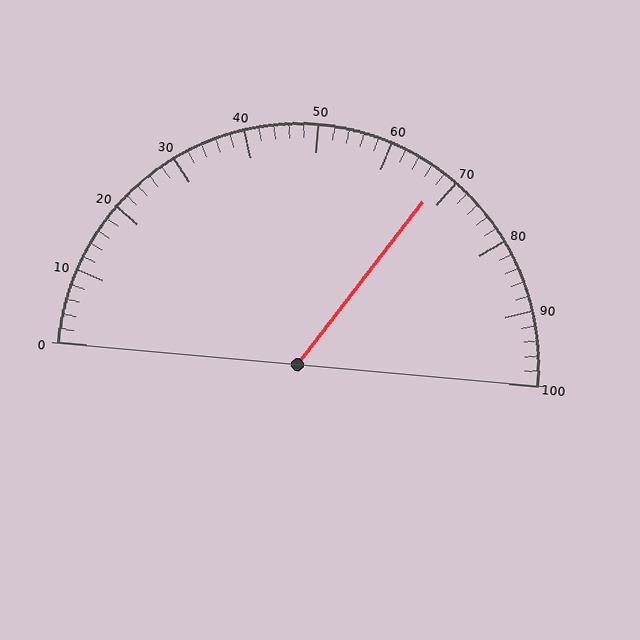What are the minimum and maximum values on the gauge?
The gauge ranges from 0 to 100.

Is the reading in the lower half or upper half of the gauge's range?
The reading is in the upper half of the range (0 to 100).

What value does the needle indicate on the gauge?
The needle indicates approximately 68.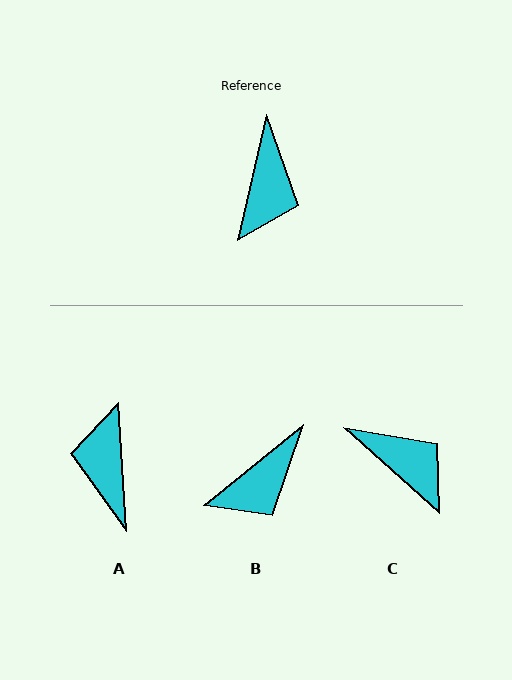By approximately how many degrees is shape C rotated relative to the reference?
Approximately 61 degrees counter-clockwise.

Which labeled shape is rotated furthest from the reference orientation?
A, about 163 degrees away.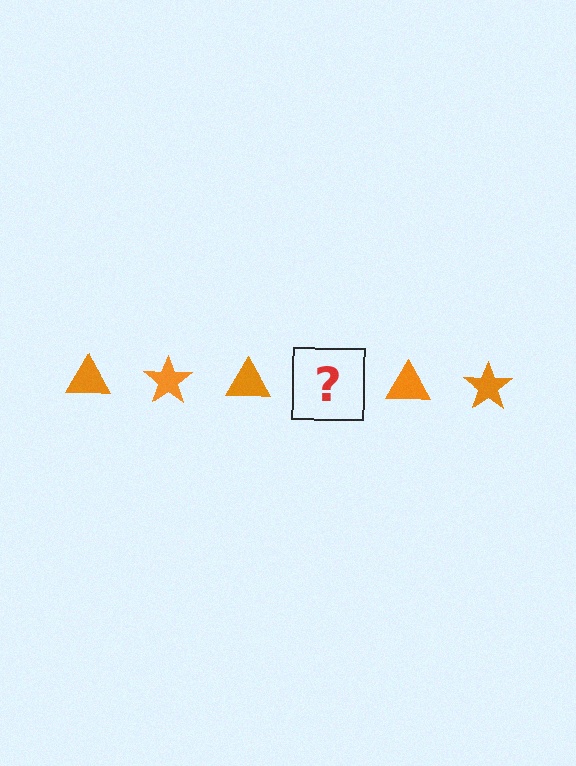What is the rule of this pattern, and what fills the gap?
The rule is that the pattern cycles through triangle, star shapes in orange. The gap should be filled with an orange star.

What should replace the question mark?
The question mark should be replaced with an orange star.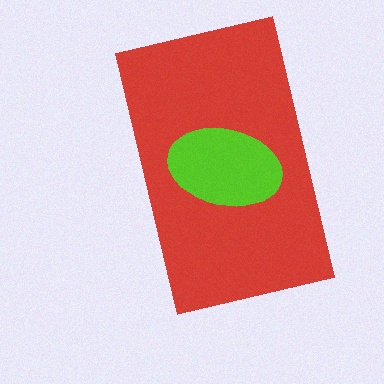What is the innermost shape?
The lime ellipse.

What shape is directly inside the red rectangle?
The lime ellipse.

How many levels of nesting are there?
2.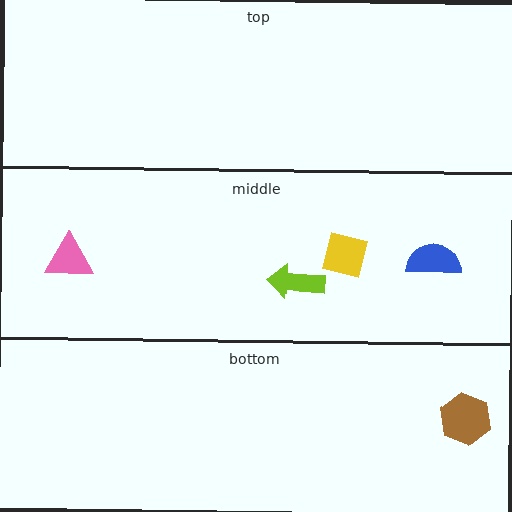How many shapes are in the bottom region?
1.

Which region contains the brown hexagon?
The bottom region.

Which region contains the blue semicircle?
The middle region.